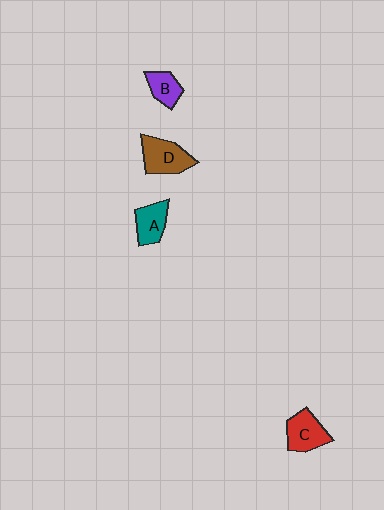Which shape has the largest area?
Shape D (brown).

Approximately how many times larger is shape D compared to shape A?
Approximately 1.3 times.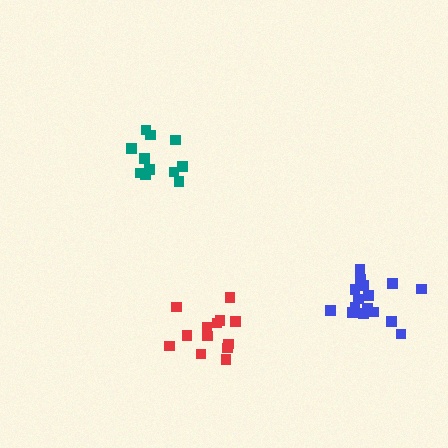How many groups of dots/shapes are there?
There are 3 groups.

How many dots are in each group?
Group 1: 11 dots, Group 2: 13 dots, Group 3: 16 dots (40 total).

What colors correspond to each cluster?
The clusters are colored: teal, red, blue.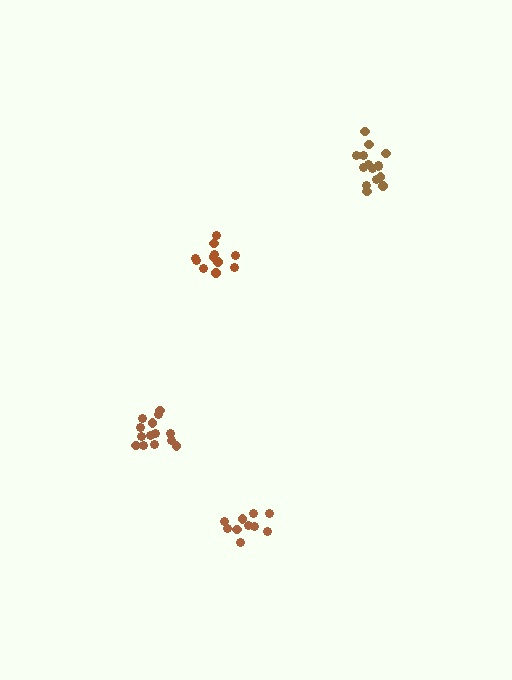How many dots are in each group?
Group 1: 15 dots, Group 2: 11 dots, Group 3: 14 dots, Group 4: 10 dots (50 total).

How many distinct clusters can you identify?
There are 4 distinct clusters.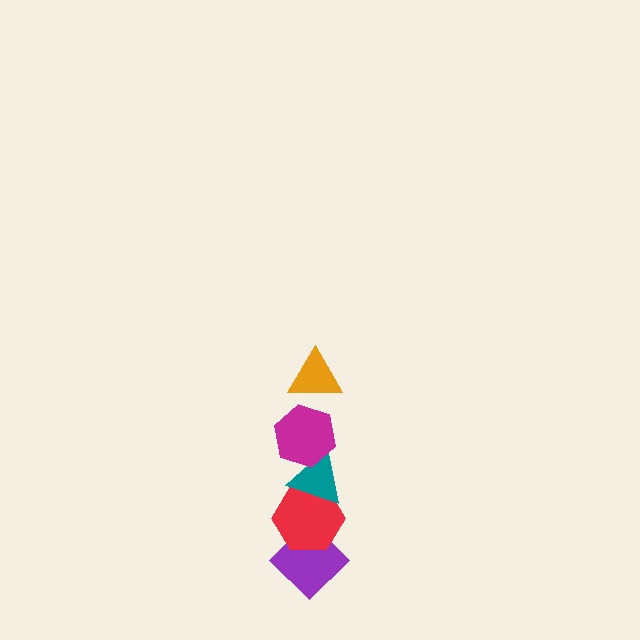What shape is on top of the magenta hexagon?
The orange triangle is on top of the magenta hexagon.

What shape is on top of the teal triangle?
The magenta hexagon is on top of the teal triangle.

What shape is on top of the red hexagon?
The teal triangle is on top of the red hexagon.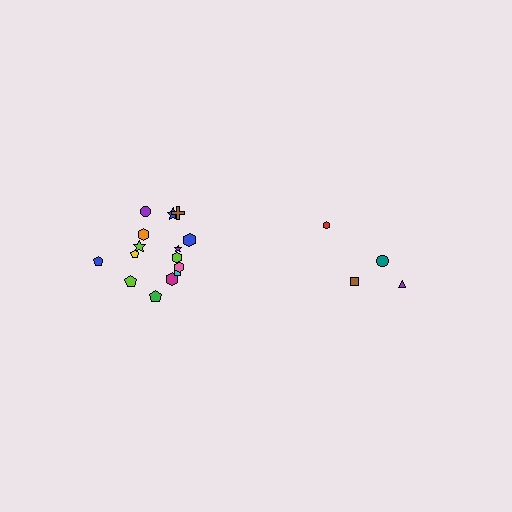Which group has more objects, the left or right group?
The left group.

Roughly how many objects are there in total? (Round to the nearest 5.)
Roughly 20 objects in total.